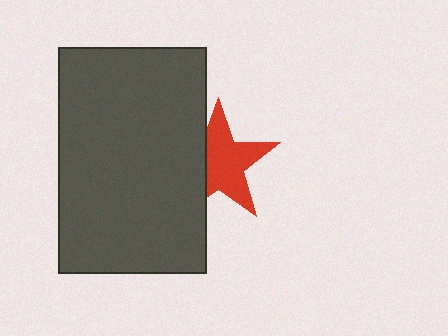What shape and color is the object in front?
The object in front is a dark gray rectangle.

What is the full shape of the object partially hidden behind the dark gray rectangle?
The partially hidden object is a red star.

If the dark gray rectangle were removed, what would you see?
You would see the complete red star.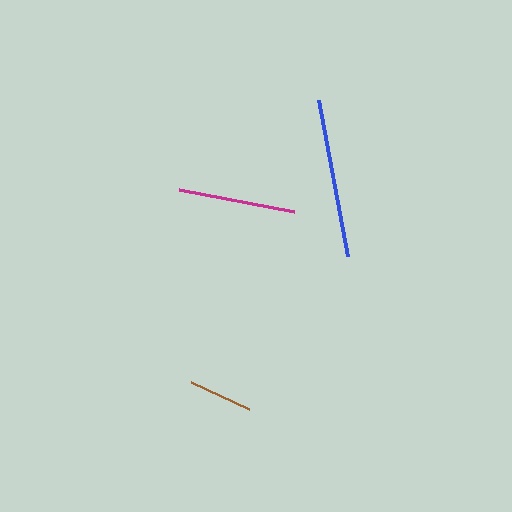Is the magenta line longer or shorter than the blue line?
The blue line is longer than the magenta line.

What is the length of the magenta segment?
The magenta segment is approximately 117 pixels long.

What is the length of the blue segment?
The blue segment is approximately 159 pixels long.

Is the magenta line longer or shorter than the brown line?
The magenta line is longer than the brown line.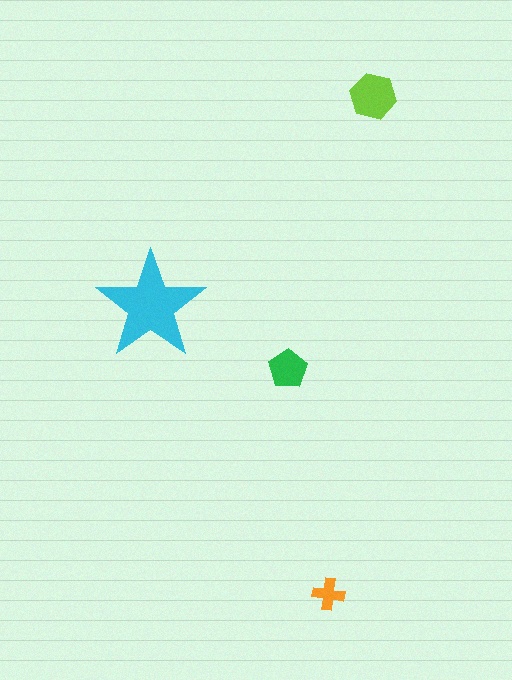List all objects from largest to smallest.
The cyan star, the lime hexagon, the green pentagon, the orange cross.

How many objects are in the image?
There are 4 objects in the image.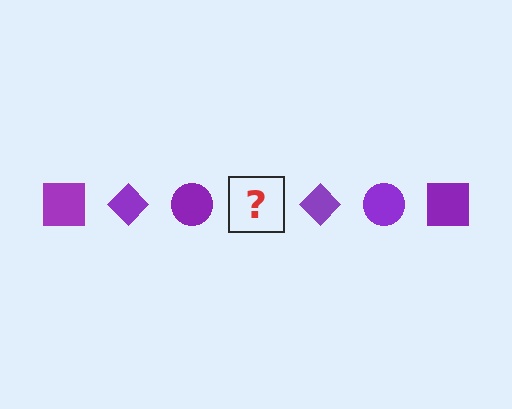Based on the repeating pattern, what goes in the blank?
The blank should be a purple square.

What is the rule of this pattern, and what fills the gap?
The rule is that the pattern cycles through square, diamond, circle shapes in purple. The gap should be filled with a purple square.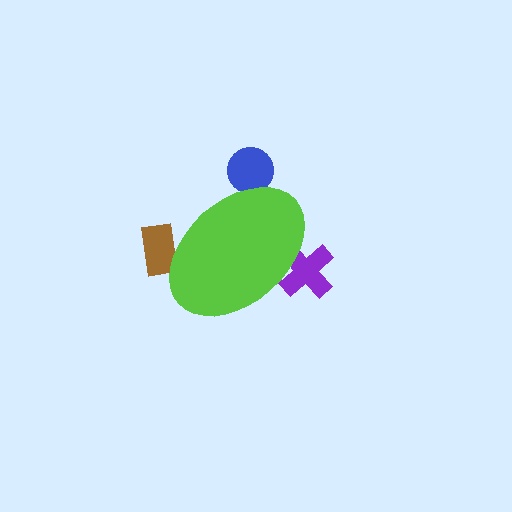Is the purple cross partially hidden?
Yes, the purple cross is partially hidden behind the lime ellipse.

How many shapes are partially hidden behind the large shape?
3 shapes are partially hidden.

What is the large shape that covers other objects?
A lime ellipse.